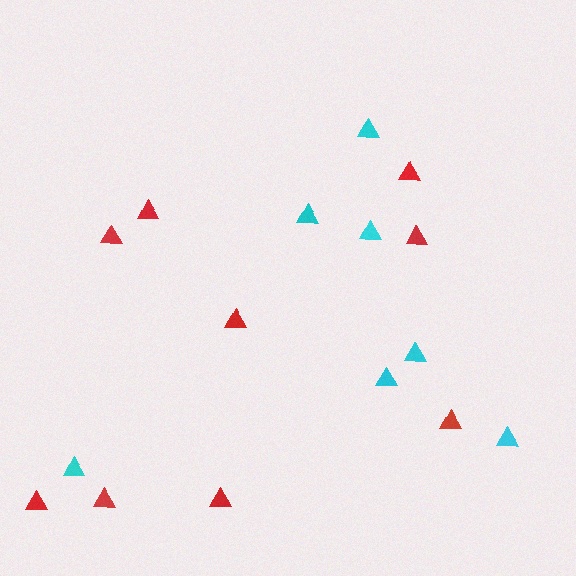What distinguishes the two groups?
There are 2 groups: one group of red triangles (9) and one group of cyan triangles (7).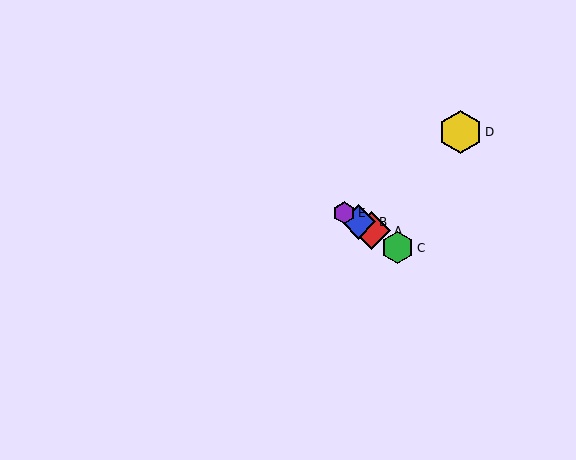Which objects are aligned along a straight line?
Objects A, B, C, E are aligned along a straight line.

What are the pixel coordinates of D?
Object D is at (461, 132).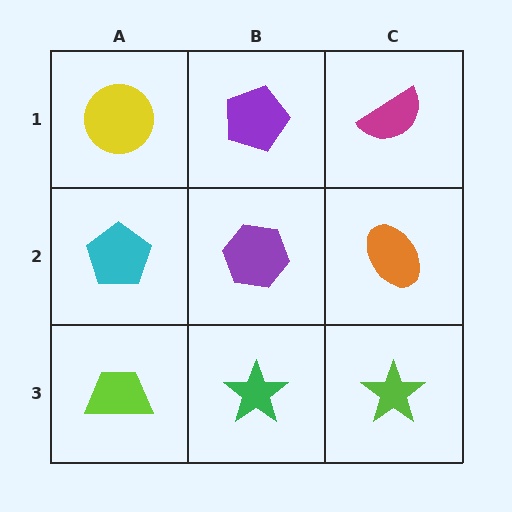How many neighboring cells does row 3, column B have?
3.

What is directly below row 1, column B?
A purple hexagon.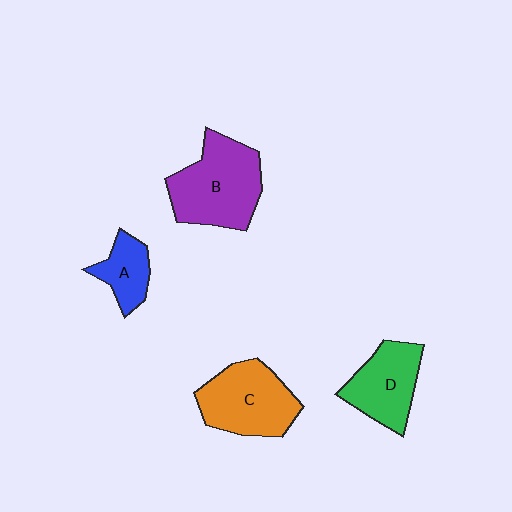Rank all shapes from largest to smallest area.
From largest to smallest: B (purple), C (orange), D (green), A (blue).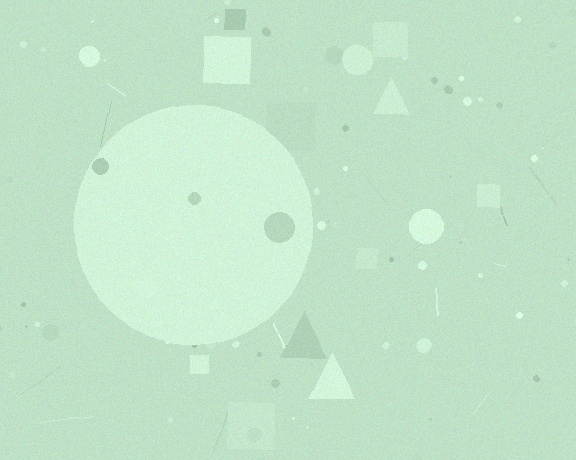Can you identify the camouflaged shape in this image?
The camouflaged shape is a circle.